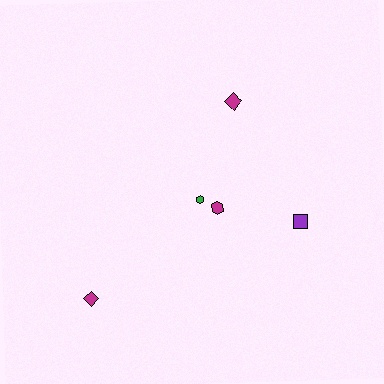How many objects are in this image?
There are 5 objects.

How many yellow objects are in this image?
There are no yellow objects.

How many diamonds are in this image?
There are 2 diamonds.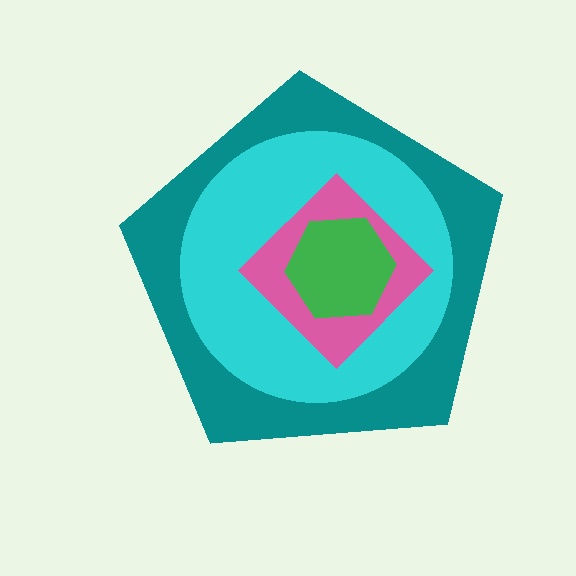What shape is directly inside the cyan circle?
The pink diamond.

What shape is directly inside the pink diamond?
The green hexagon.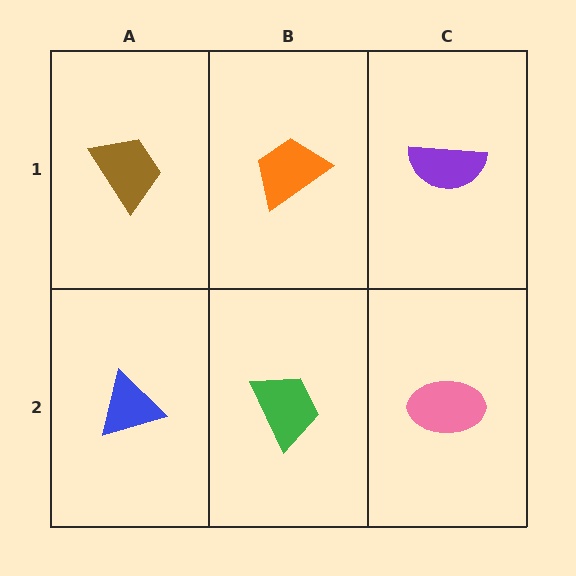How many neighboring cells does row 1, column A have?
2.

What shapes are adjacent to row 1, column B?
A green trapezoid (row 2, column B), a brown trapezoid (row 1, column A), a purple semicircle (row 1, column C).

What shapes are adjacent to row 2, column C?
A purple semicircle (row 1, column C), a green trapezoid (row 2, column B).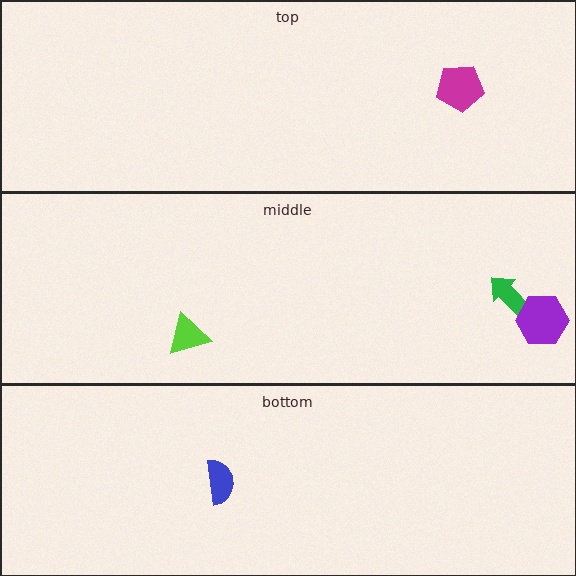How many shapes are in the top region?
1.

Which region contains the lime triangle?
The middle region.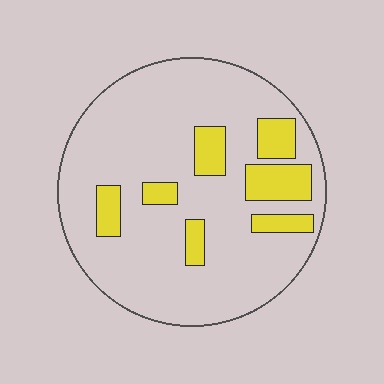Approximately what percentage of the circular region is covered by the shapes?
Approximately 15%.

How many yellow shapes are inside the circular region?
7.